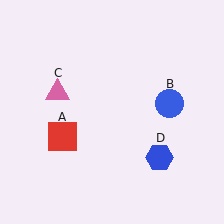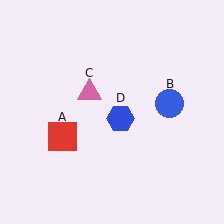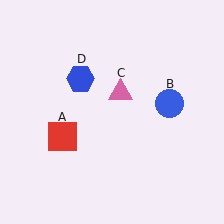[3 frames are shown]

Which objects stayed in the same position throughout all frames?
Red square (object A) and blue circle (object B) remained stationary.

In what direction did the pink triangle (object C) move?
The pink triangle (object C) moved right.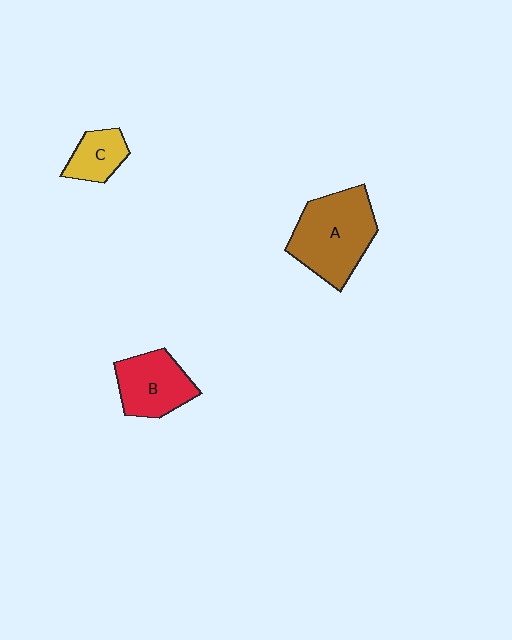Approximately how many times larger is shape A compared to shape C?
Approximately 2.4 times.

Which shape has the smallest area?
Shape C (yellow).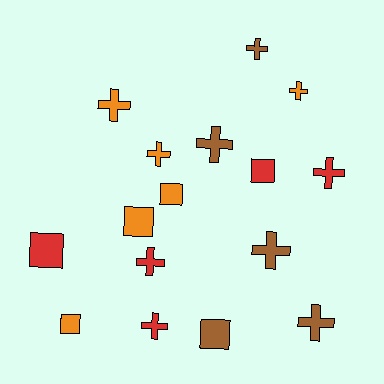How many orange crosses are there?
There are 3 orange crosses.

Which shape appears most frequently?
Cross, with 10 objects.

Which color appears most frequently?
Orange, with 6 objects.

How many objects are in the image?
There are 16 objects.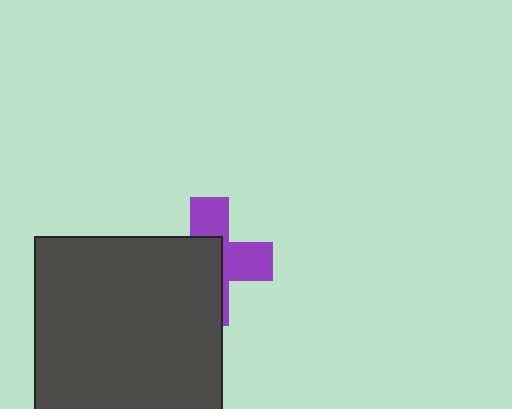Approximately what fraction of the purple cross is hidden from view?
Roughly 56% of the purple cross is hidden behind the dark gray square.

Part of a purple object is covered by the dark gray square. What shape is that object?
It is a cross.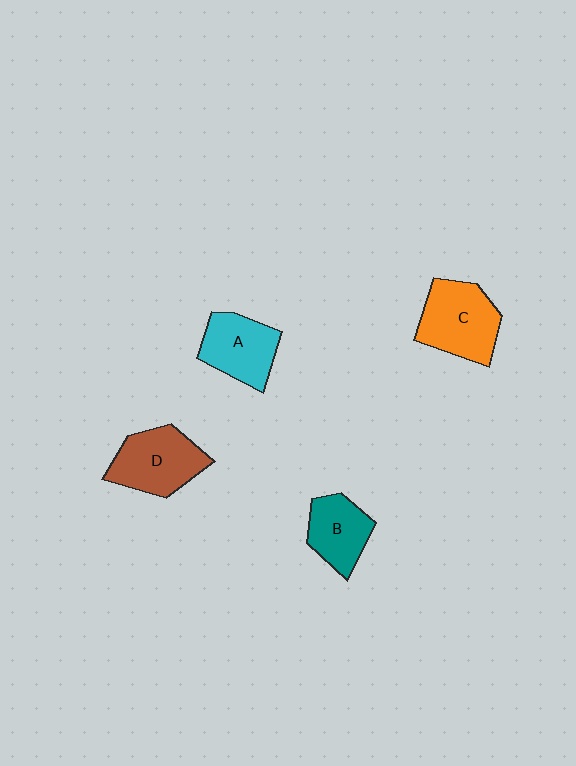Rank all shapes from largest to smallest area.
From largest to smallest: C (orange), D (brown), A (cyan), B (teal).